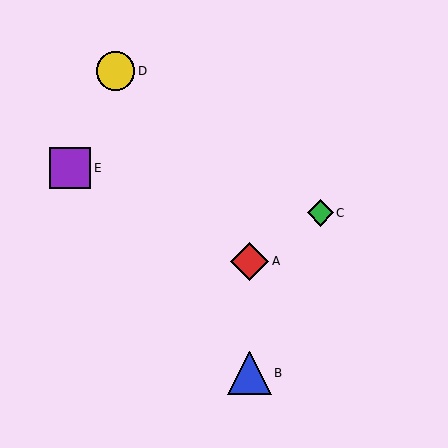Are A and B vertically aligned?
Yes, both are at x≈249.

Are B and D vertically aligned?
No, B is at x≈249 and D is at x≈116.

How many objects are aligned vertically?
2 objects (A, B) are aligned vertically.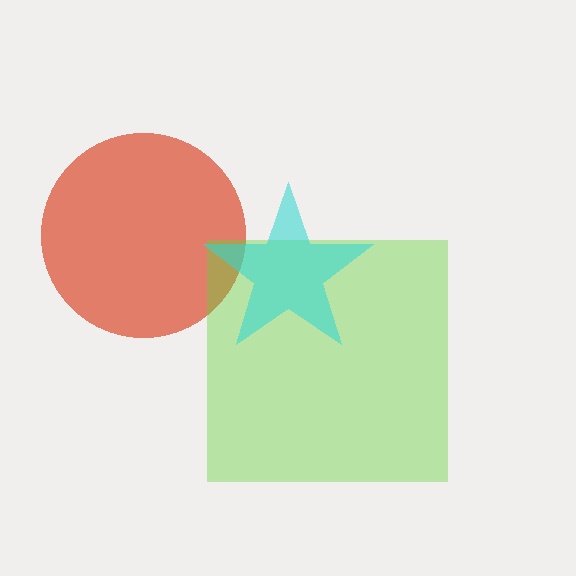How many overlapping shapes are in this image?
There are 3 overlapping shapes in the image.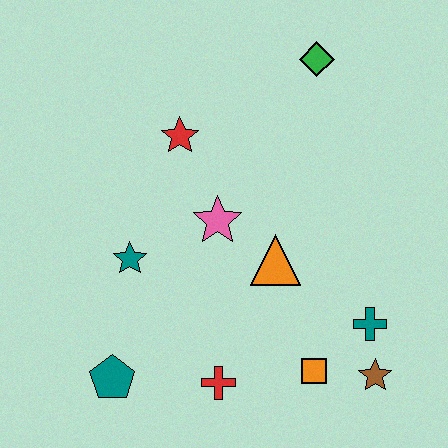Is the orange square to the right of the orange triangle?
Yes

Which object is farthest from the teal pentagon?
The green diamond is farthest from the teal pentagon.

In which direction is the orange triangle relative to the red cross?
The orange triangle is above the red cross.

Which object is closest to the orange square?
The brown star is closest to the orange square.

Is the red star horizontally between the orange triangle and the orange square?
No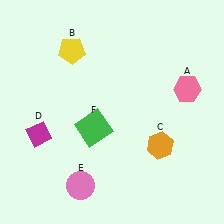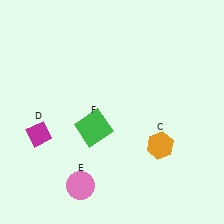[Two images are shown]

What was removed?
The yellow pentagon (B), the pink hexagon (A) were removed in Image 2.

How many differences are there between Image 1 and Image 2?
There are 2 differences between the two images.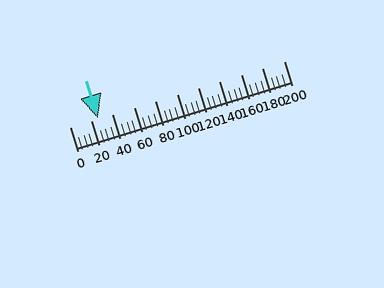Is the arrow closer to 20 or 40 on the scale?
The arrow is closer to 20.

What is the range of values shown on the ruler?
The ruler shows values from 0 to 200.